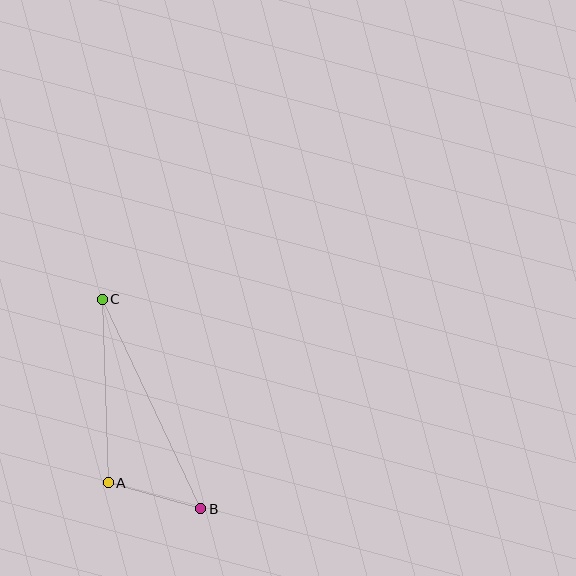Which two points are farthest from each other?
Points B and C are farthest from each other.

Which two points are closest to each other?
Points A and B are closest to each other.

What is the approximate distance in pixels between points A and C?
The distance between A and C is approximately 183 pixels.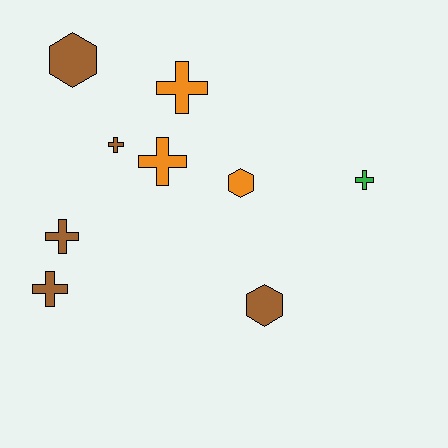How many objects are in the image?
There are 9 objects.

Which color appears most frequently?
Brown, with 5 objects.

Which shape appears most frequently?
Cross, with 6 objects.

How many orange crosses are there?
There are 2 orange crosses.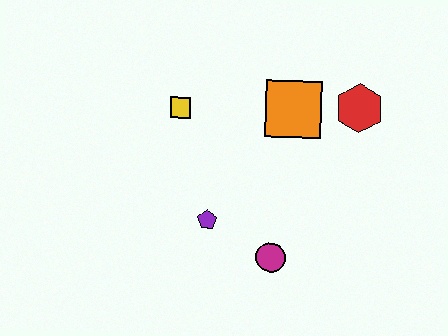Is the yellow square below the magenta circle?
No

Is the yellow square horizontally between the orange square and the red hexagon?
No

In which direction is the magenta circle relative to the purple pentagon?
The magenta circle is to the right of the purple pentagon.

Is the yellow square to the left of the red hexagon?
Yes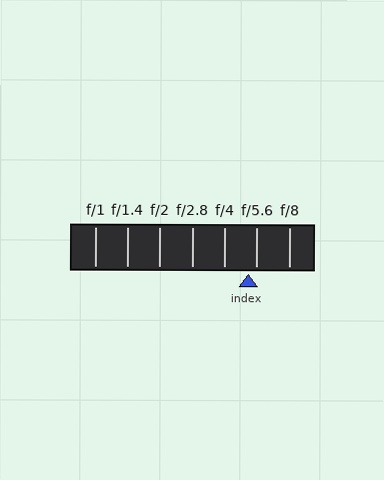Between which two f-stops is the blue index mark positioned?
The index mark is between f/4 and f/5.6.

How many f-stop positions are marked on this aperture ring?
There are 7 f-stop positions marked.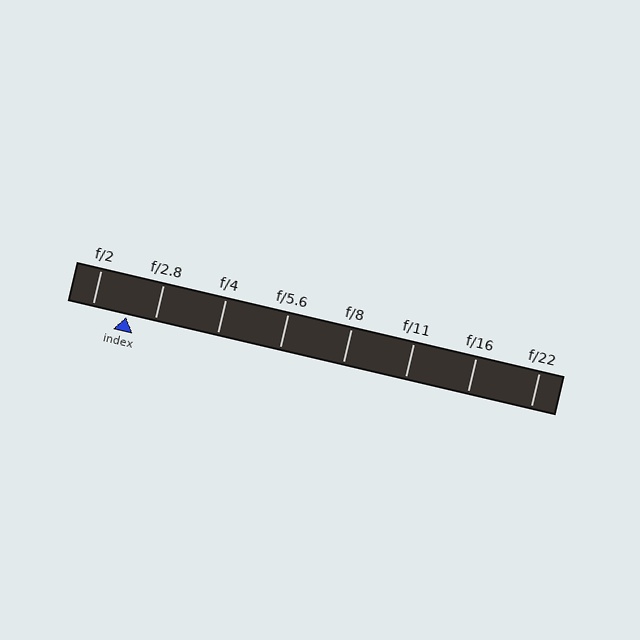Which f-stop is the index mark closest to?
The index mark is closest to f/2.8.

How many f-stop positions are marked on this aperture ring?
There are 8 f-stop positions marked.